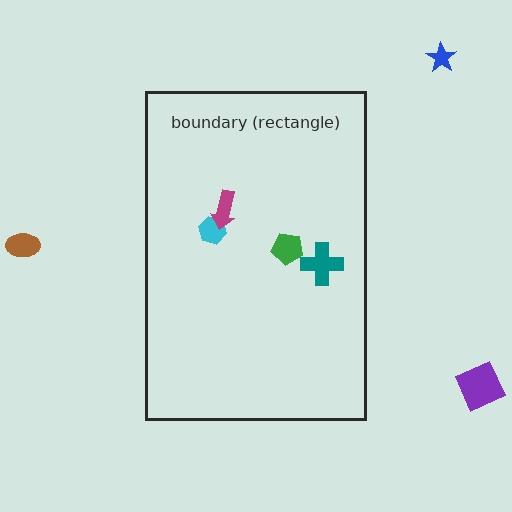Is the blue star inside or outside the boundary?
Outside.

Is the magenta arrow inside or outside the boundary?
Inside.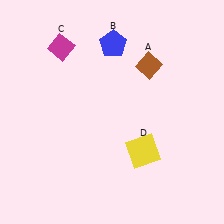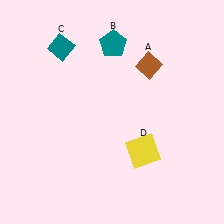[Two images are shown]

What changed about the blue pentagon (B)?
In Image 1, B is blue. In Image 2, it changed to teal.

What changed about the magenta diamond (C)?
In Image 1, C is magenta. In Image 2, it changed to teal.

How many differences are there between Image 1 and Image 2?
There are 2 differences between the two images.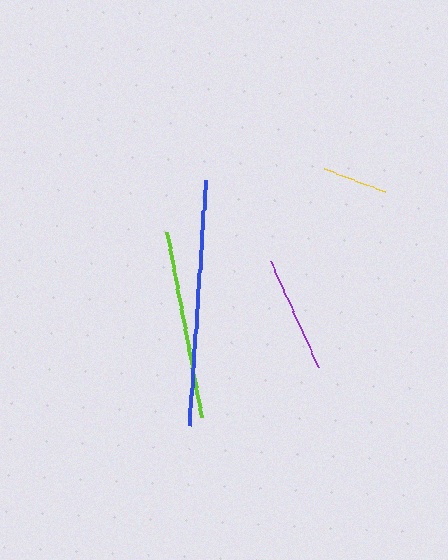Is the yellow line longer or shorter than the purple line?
The purple line is longer than the yellow line.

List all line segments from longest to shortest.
From longest to shortest: blue, lime, purple, yellow.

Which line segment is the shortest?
The yellow line is the shortest at approximately 65 pixels.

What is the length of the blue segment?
The blue segment is approximately 246 pixels long.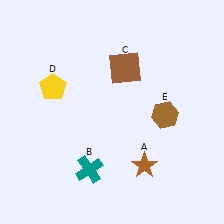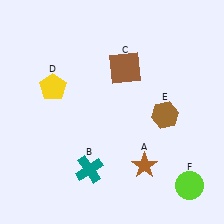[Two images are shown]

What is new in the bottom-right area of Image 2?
A lime circle (F) was added in the bottom-right area of Image 2.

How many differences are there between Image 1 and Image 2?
There is 1 difference between the two images.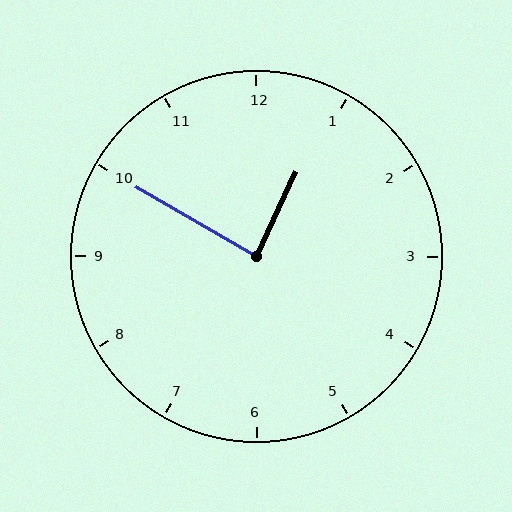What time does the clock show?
12:50.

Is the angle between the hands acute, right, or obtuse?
It is right.